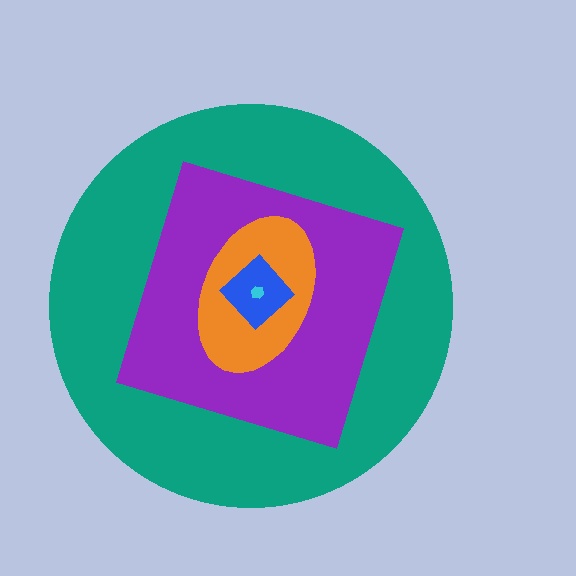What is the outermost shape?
The teal circle.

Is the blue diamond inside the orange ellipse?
Yes.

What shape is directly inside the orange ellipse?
The blue diamond.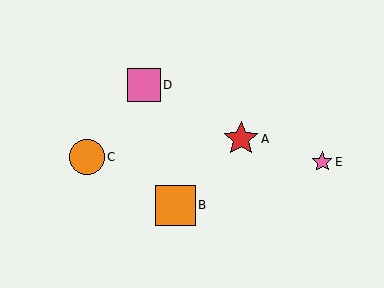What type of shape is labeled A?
Shape A is a red star.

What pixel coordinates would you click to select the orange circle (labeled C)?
Click at (87, 157) to select the orange circle C.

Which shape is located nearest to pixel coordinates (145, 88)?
The pink square (labeled D) at (144, 85) is nearest to that location.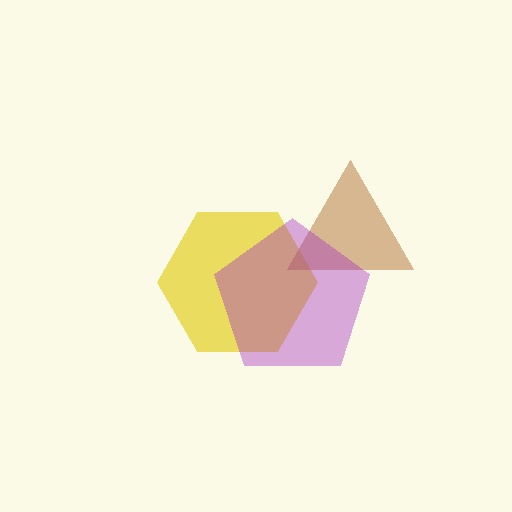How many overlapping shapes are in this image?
There are 3 overlapping shapes in the image.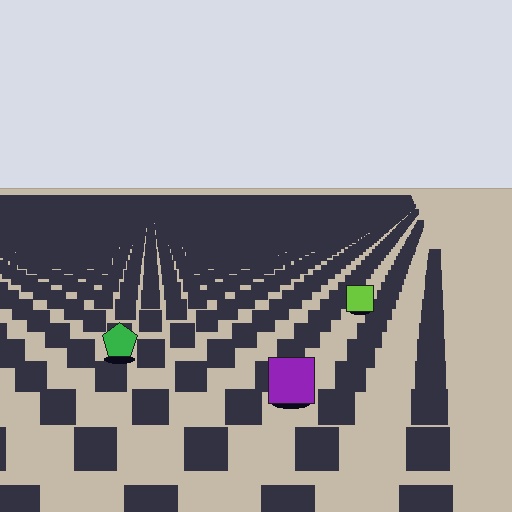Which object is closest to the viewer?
The purple square is closest. The texture marks near it are larger and more spread out.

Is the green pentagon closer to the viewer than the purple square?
No. The purple square is closer — you can tell from the texture gradient: the ground texture is coarser near it.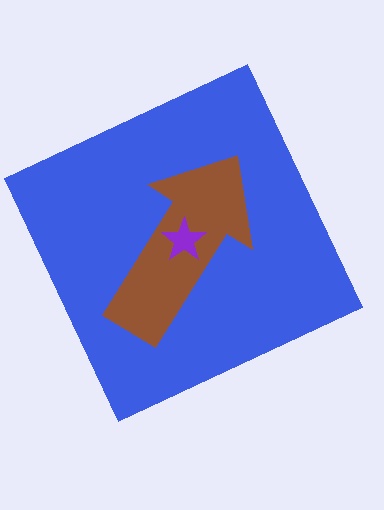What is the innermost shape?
The purple star.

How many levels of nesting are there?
3.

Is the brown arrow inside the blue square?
Yes.